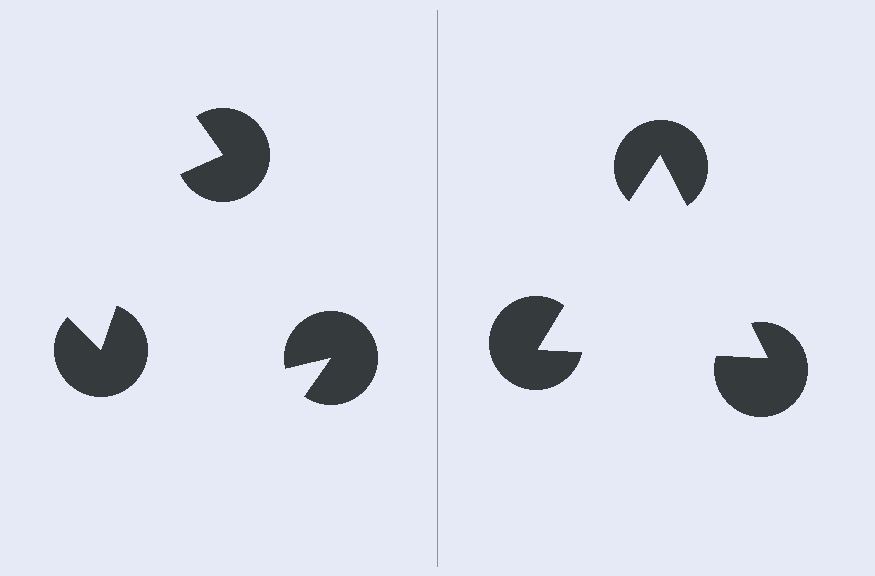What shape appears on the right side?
An illusory triangle.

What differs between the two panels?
The pac-man discs are positioned identically on both sides; only the wedge orientations differ. On the right they align to a triangle; on the left they are misaligned.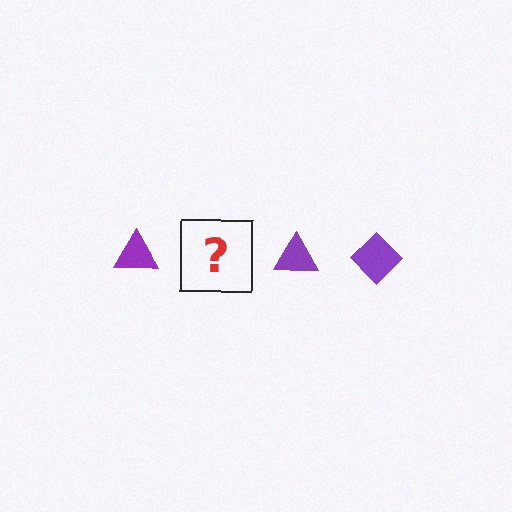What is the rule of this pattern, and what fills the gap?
The rule is that the pattern cycles through triangle, diamond shapes in purple. The gap should be filled with a purple diamond.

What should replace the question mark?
The question mark should be replaced with a purple diamond.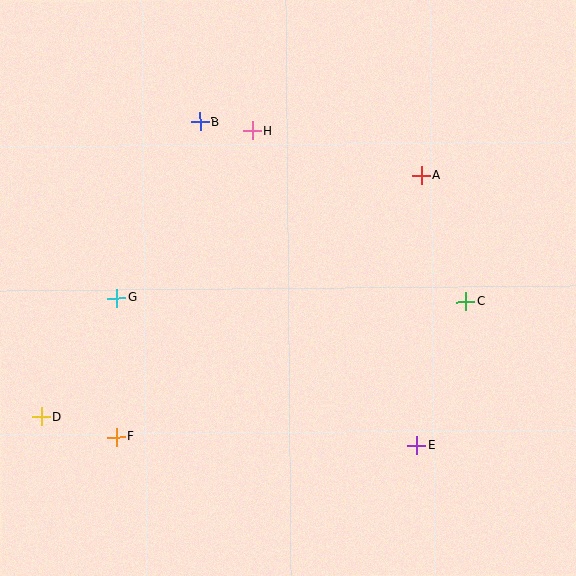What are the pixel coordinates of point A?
Point A is at (421, 175).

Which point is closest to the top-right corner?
Point A is closest to the top-right corner.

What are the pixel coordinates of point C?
Point C is at (466, 302).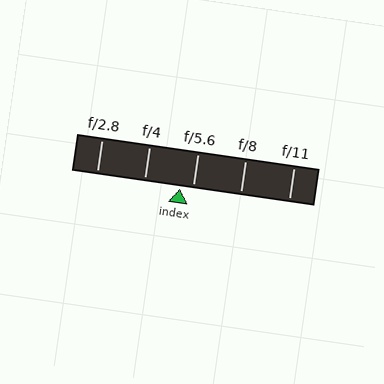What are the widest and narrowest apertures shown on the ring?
The widest aperture shown is f/2.8 and the narrowest is f/11.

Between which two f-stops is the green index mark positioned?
The index mark is between f/4 and f/5.6.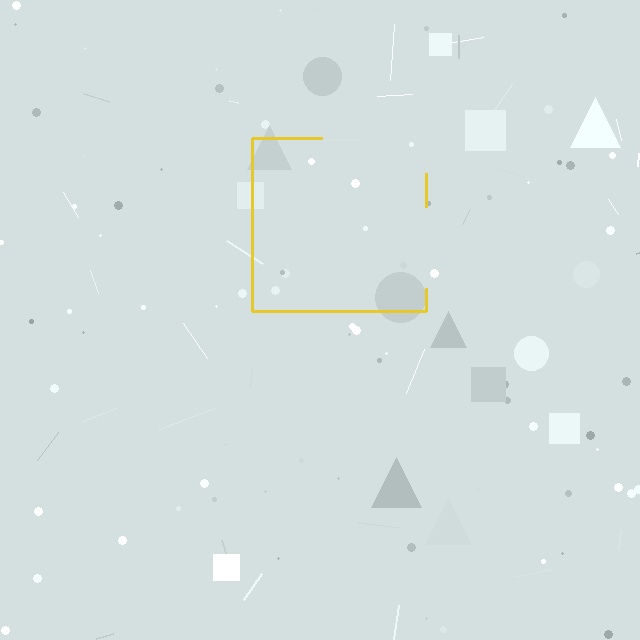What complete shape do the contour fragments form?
The contour fragments form a square.